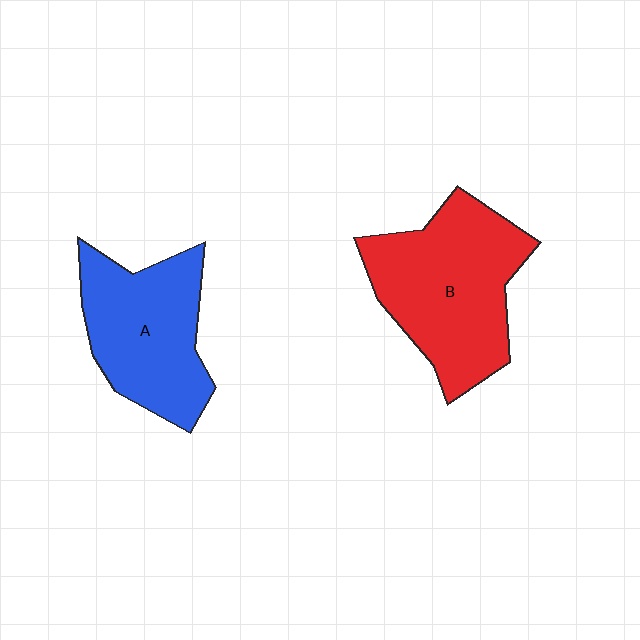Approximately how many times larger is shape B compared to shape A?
Approximately 1.2 times.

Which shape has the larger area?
Shape B (red).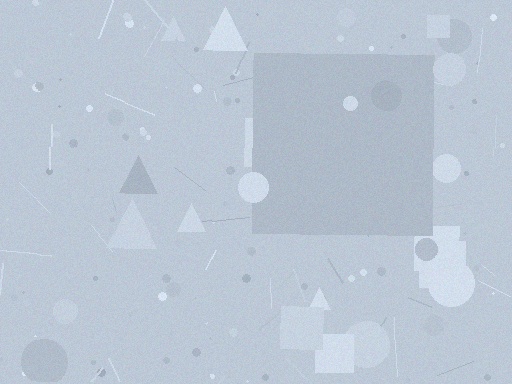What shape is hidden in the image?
A square is hidden in the image.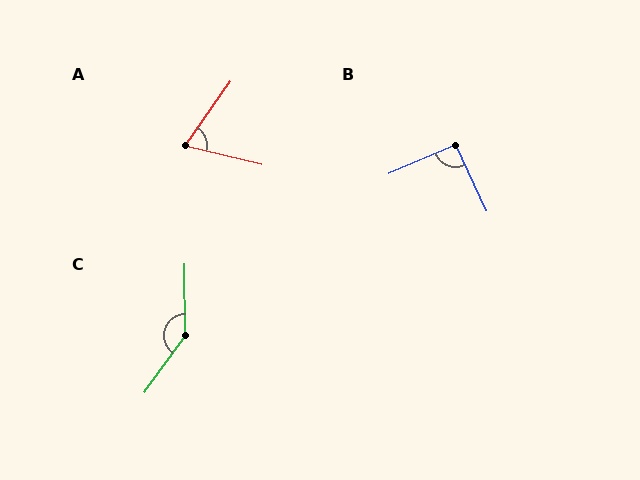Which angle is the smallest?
A, at approximately 68 degrees.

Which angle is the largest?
C, at approximately 143 degrees.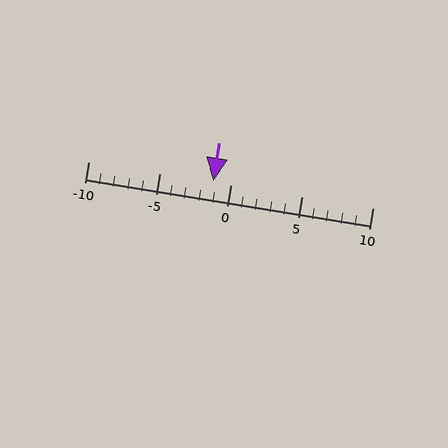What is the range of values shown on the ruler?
The ruler shows values from -10 to 10.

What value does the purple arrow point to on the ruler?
The purple arrow points to approximately -1.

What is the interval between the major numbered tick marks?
The major tick marks are spaced 5 units apart.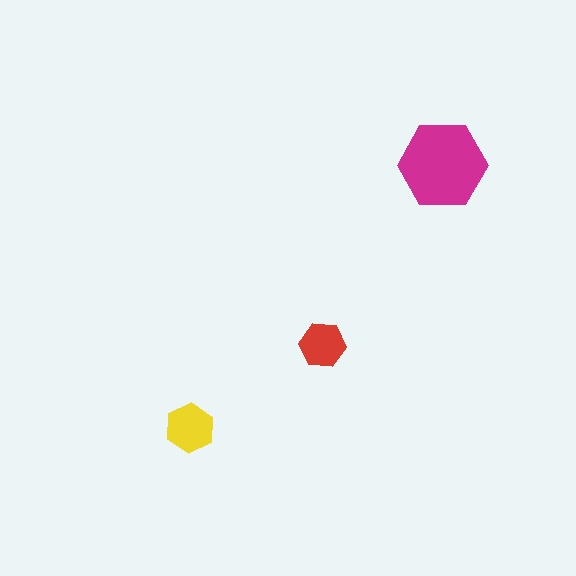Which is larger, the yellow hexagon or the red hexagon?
The yellow one.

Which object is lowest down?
The yellow hexagon is bottommost.